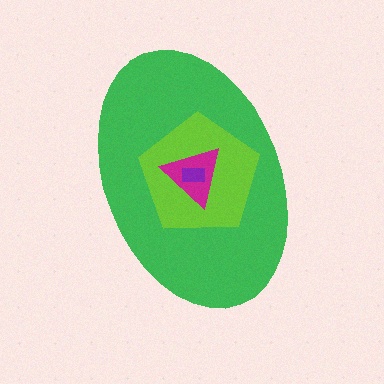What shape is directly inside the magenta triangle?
The purple rectangle.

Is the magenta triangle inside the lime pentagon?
Yes.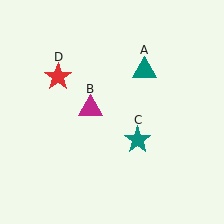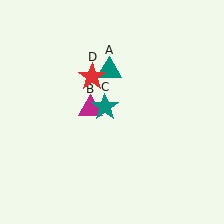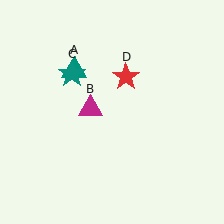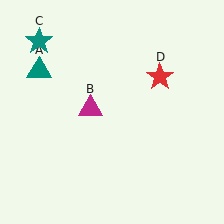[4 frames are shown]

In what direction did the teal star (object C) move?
The teal star (object C) moved up and to the left.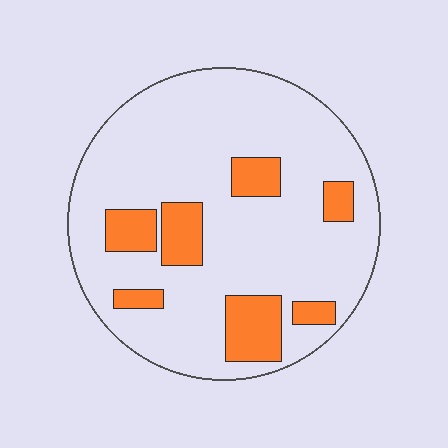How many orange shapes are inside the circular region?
7.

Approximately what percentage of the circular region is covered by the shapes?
Approximately 20%.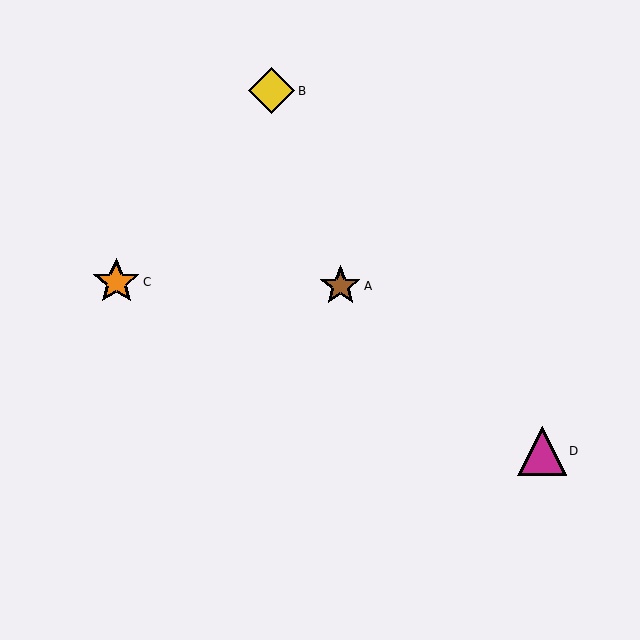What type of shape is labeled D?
Shape D is a magenta triangle.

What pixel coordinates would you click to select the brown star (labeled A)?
Click at (340, 286) to select the brown star A.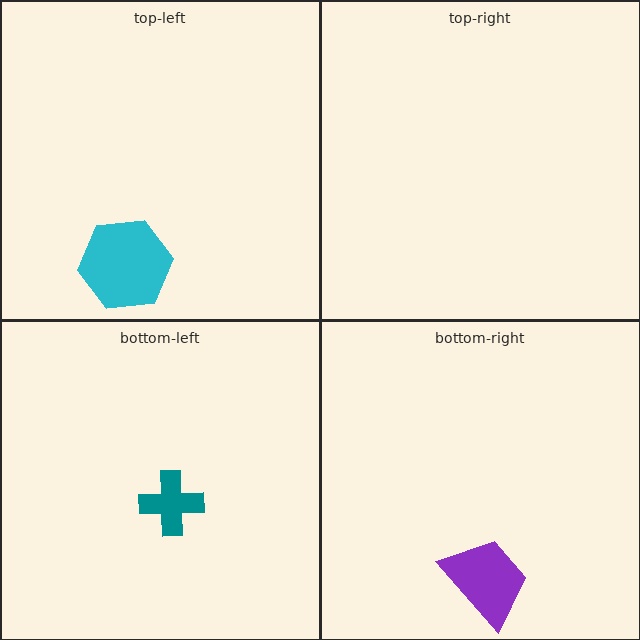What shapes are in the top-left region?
The cyan hexagon.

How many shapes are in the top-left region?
1.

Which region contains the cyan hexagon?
The top-left region.